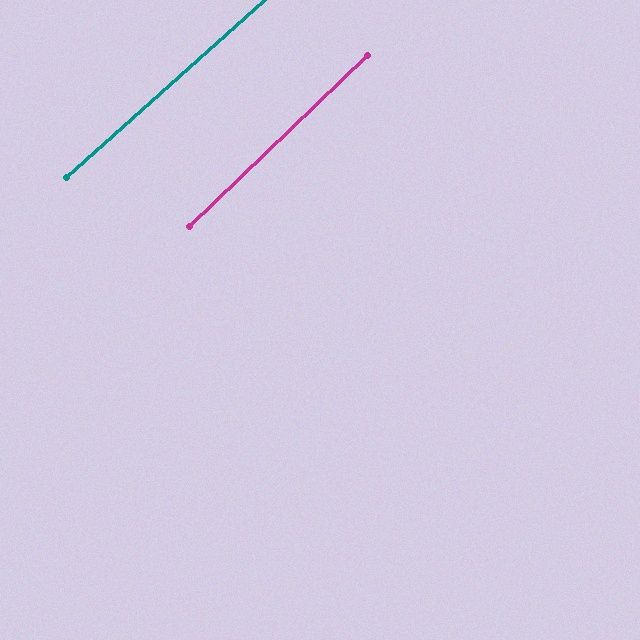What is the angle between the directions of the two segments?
Approximately 2 degrees.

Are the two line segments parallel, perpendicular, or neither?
Parallel — their directions differ by only 1.8°.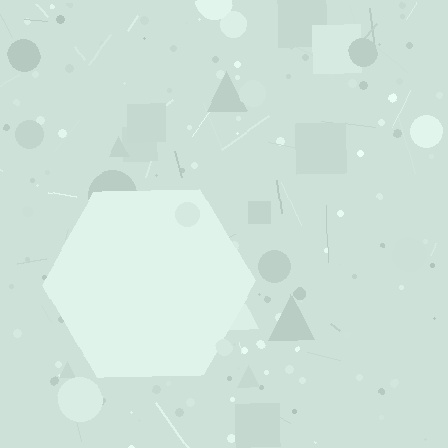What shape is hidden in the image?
A hexagon is hidden in the image.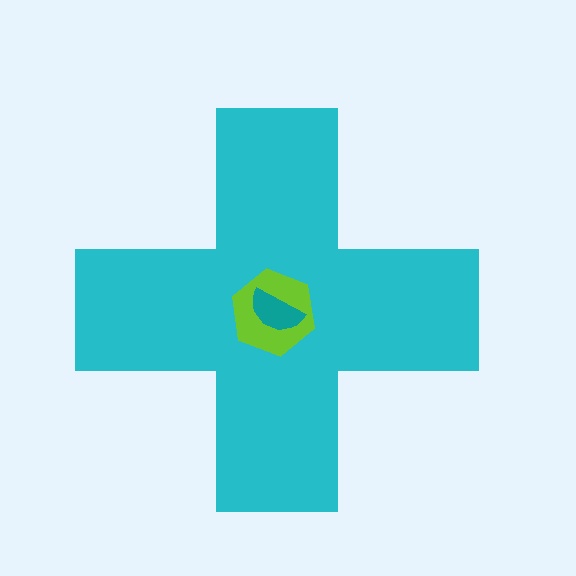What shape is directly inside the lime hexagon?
The teal semicircle.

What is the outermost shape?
The cyan cross.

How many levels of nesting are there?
3.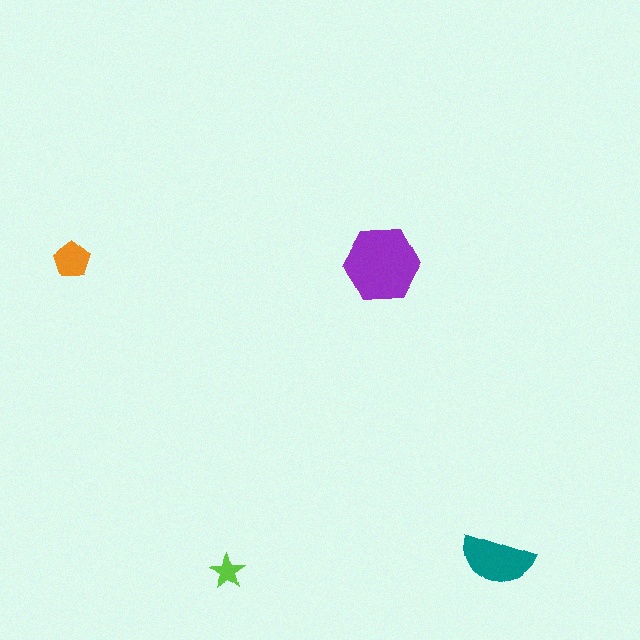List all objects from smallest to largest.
The lime star, the orange pentagon, the teal semicircle, the purple hexagon.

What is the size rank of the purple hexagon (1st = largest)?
1st.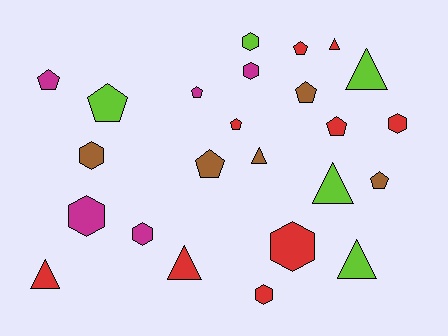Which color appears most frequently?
Red, with 9 objects.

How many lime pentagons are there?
There is 1 lime pentagon.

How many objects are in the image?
There are 24 objects.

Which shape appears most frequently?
Pentagon, with 9 objects.